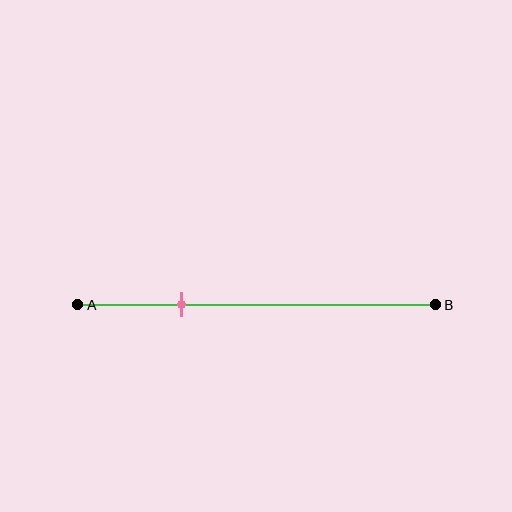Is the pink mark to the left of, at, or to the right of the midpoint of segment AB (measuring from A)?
The pink mark is to the left of the midpoint of segment AB.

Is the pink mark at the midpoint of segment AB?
No, the mark is at about 30% from A, not at the 50% midpoint.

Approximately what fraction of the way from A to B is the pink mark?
The pink mark is approximately 30% of the way from A to B.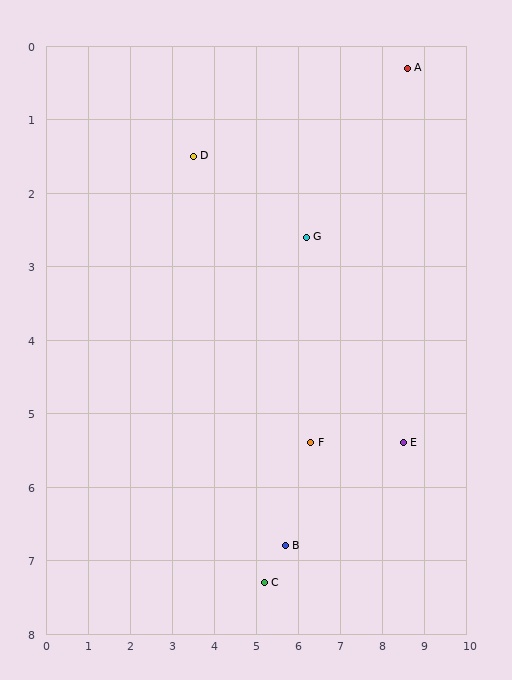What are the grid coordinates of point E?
Point E is at approximately (8.5, 5.4).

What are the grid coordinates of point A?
Point A is at approximately (8.6, 0.3).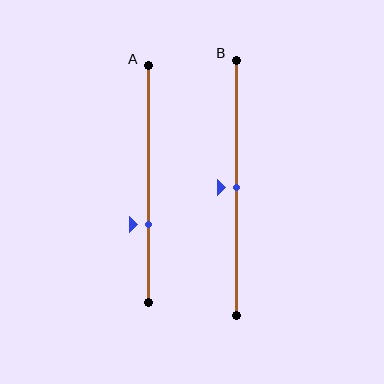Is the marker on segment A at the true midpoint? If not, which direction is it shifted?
No, the marker on segment A is shifted downward by about 17% of the segment length.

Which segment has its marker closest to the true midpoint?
Segment B has its marker closest to the true midpoint.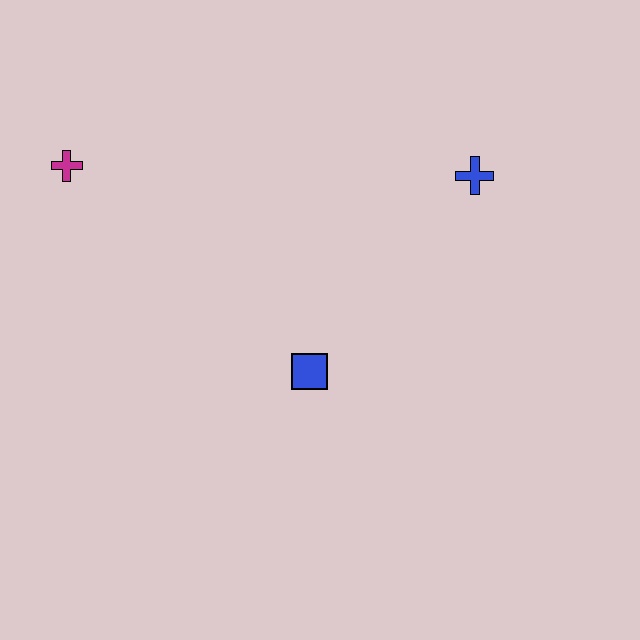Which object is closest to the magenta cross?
The blue square is closest to the magenta cross.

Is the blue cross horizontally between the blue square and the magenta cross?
No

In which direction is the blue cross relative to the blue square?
The blue cross is above the blue square.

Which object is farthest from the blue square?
The magenta cross is farthest from the blue square.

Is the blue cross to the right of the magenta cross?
Yes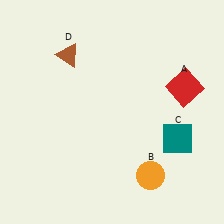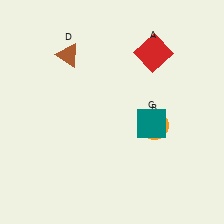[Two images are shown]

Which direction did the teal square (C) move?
The teal square (C) moved left.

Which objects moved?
The objects that moved are: the red square (A), the orange circle (B), the teal square (C).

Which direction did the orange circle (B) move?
The orange circle (B) moved up.